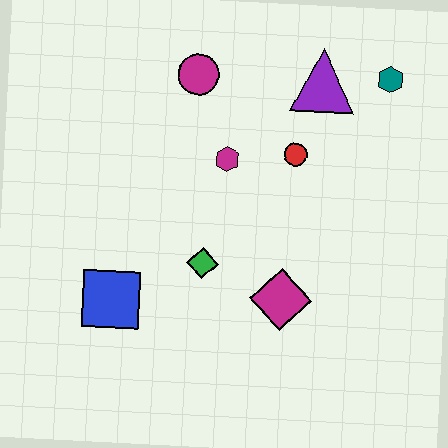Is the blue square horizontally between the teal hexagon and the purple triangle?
No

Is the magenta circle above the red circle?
Yes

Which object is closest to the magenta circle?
The magenta hexagon is closest to the magenta circle.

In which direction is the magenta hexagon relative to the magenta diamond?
The magenta hexagon is above the magenta diamond.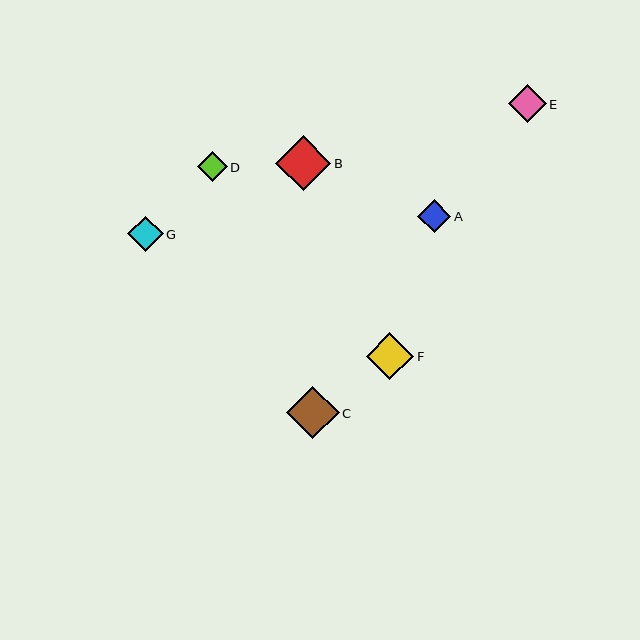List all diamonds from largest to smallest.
From largest to smallest: B, C, F, E, G, A, D.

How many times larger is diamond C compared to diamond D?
Diamond C is approximately 1.8 times the size of diamond D.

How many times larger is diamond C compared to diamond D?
Diamond C is approximately 1.8 times the size of diamond D.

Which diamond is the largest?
Diamond B is the largest with a size of approximately 55 pixels.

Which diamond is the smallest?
Diamond D is the smallest with a size of approximately 30 pixels.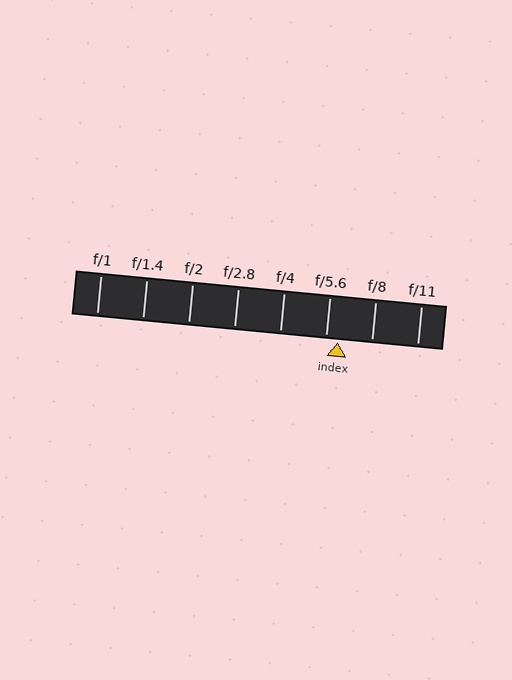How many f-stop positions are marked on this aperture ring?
There are 8 f-stop positions marked.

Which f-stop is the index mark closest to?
The index mark is closest to f/5.6.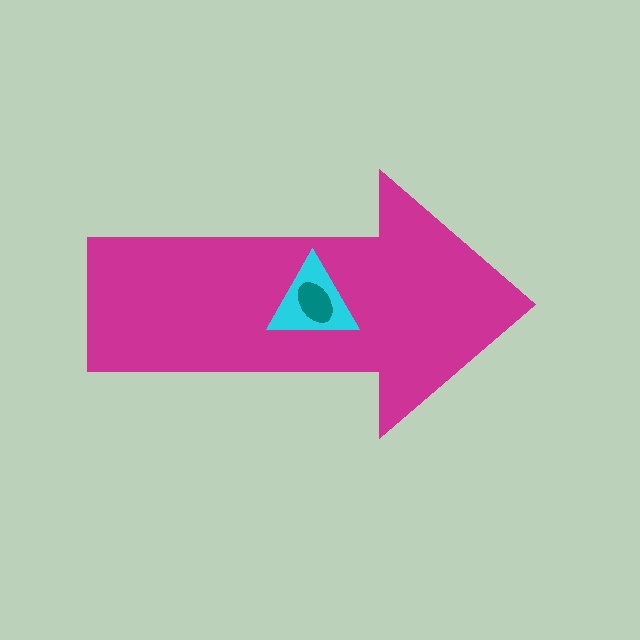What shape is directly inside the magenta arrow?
The cyan triangle.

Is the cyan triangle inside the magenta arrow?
Yes.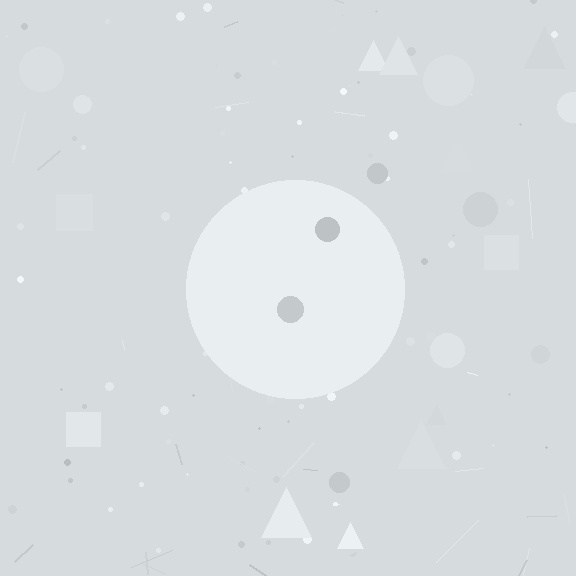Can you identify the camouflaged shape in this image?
The camouflaged shape is a circle.